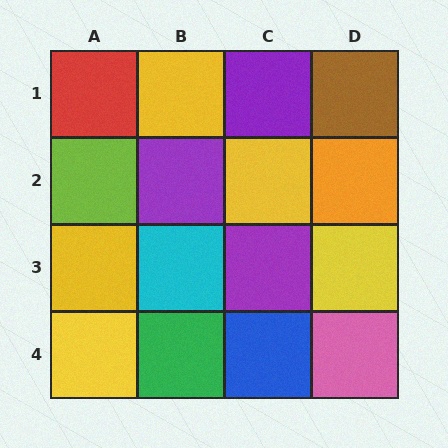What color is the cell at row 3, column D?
Yellow.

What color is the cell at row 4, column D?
Pink.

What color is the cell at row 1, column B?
Yellow.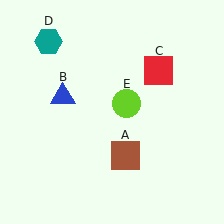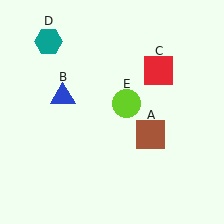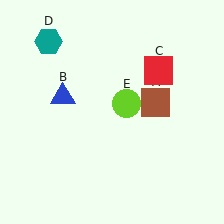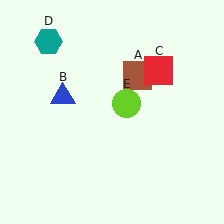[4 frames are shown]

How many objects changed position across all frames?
1 object changed position: brown square (object A).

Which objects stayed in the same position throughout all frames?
Blue triangle (object B) and red square (object C) and teal hexagon (object D) and lime circle (object E) remained stationary.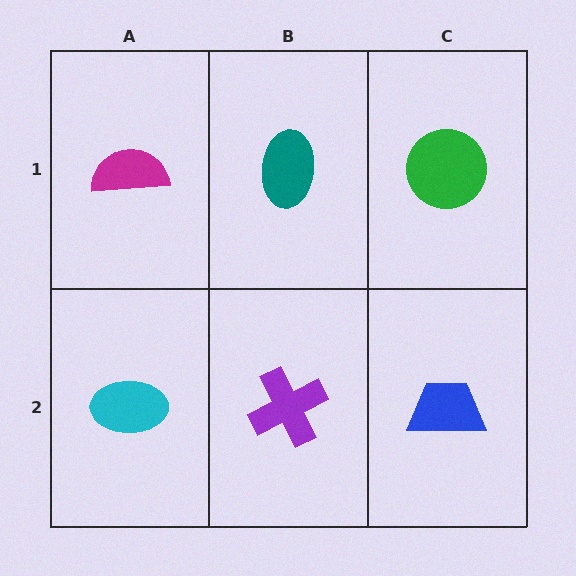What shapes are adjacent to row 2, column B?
A teal ellipse (row 1, column B), a cyan ellipse (row 2, column A), a blue trapezoid (row 2, column C).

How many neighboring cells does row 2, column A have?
2.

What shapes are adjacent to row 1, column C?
A blue trapezoid (row 2, column C), a teal ellipse (row 1, column B).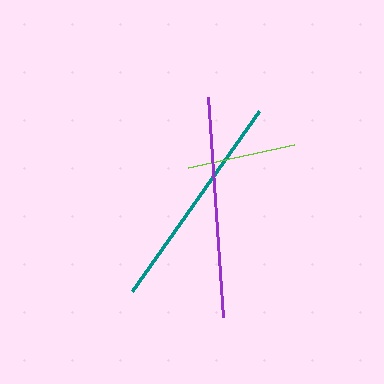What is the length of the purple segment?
The purple segment is approximately 220 pixels long.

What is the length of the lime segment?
The lime segment is approximately 108 pixels long.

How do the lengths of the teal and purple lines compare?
The teal and purple lines are approximately the same length.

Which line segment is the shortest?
The lime line is the shortest at approximately 108 pixels.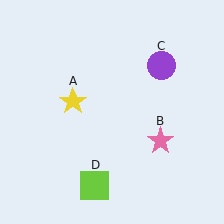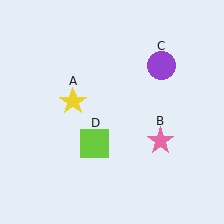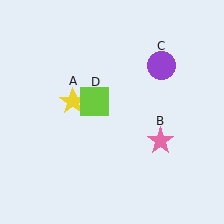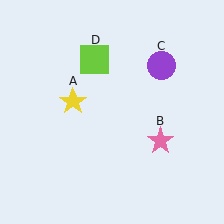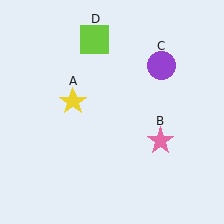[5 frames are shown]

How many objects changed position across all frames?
1 object changed position: lime square (object D).